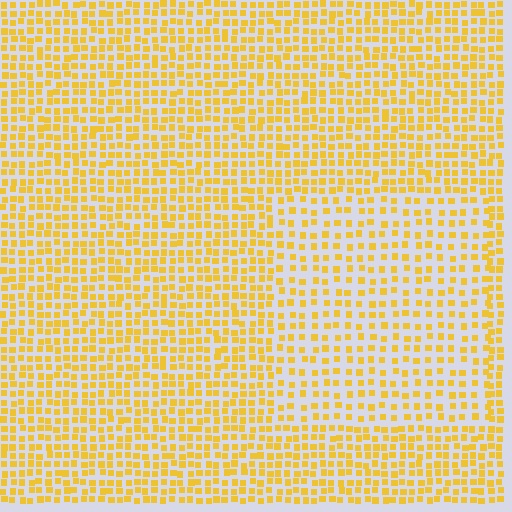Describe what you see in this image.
The image contains small yellow elements arranged at two different densities. A rectangle-shaped region is visible where the elements are less densely packed than the surrounding area.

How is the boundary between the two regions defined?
The boundary is defined by a change in element density (approximately 1.7x ratio). All elements are the same color, size, and shape.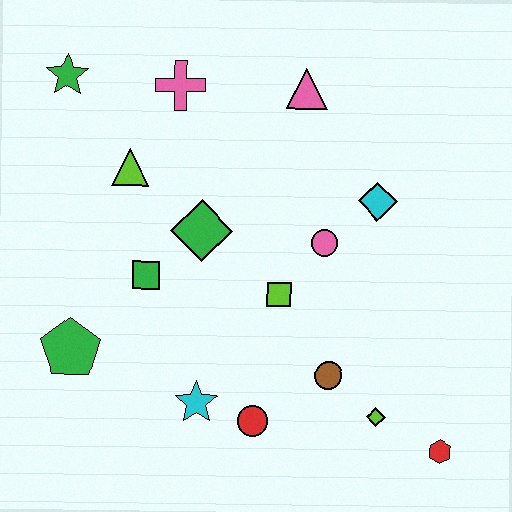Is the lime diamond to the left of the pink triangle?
No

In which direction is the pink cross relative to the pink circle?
The pink cross is above the pink circle.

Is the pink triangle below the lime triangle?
No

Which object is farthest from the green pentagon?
The red hexagon is farthest from the green pentagon.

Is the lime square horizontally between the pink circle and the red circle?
Yes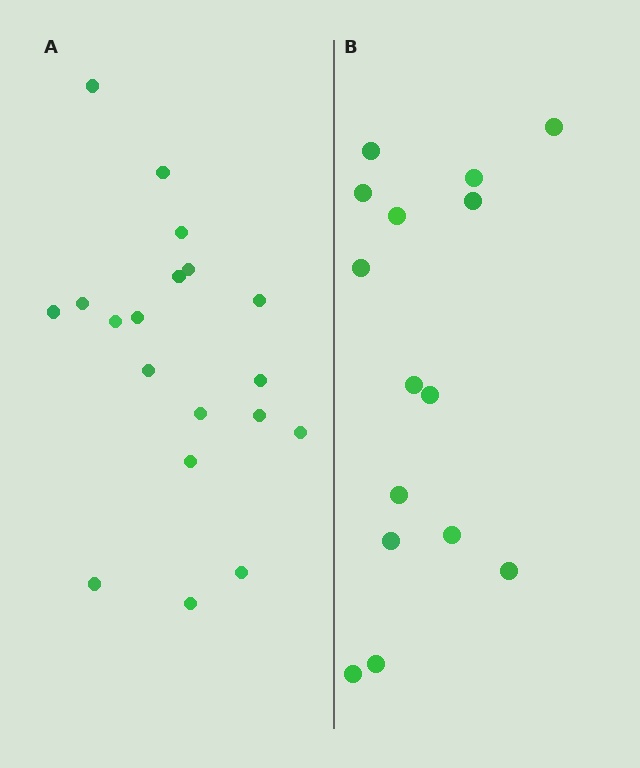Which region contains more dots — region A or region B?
Region A (the left region) has more dots.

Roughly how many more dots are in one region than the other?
Region A has about 4 more dots than region B.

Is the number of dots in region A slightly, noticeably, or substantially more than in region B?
Region A has noticeably more, but not dramatically so. The ratio is roughly 1.3 to 1.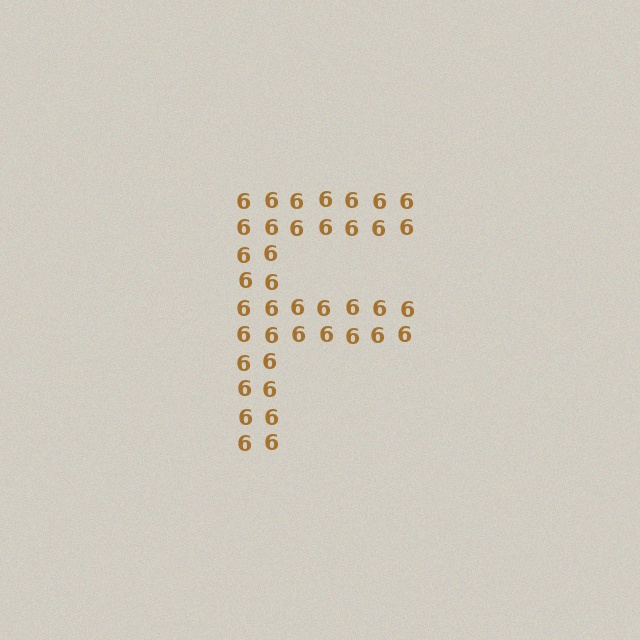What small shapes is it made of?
It is made of small digit 6's.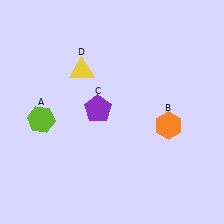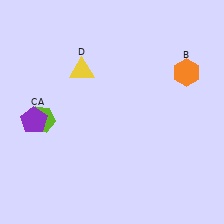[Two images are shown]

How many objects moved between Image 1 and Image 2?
2 objects moved between the two images.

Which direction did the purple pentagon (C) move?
The purple pentagon (C) moved left.